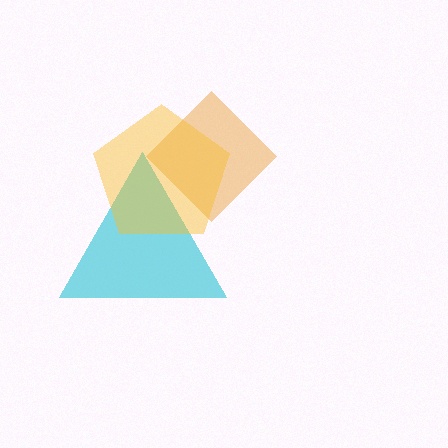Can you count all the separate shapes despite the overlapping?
Yes, there are 3 separate shapes.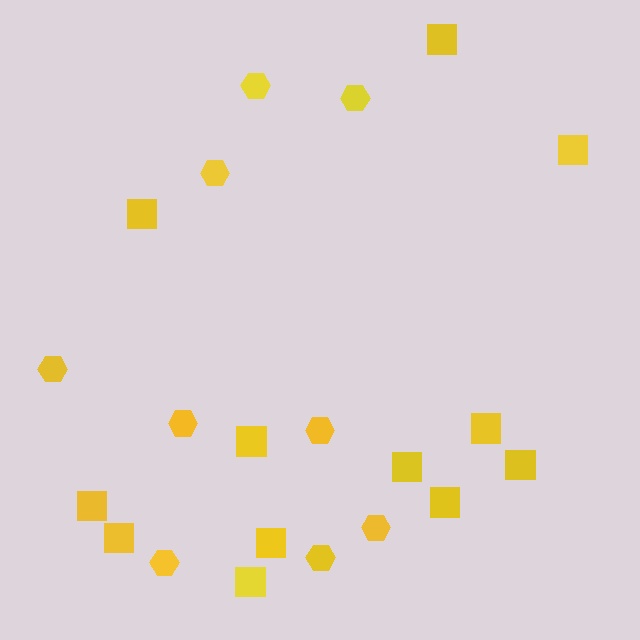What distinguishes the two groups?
There are 2 groups: one group of squares (12) and one group of hexagons (9).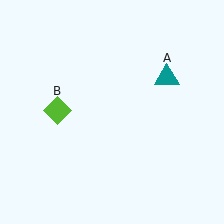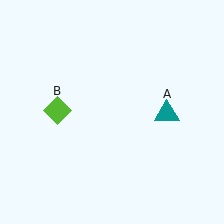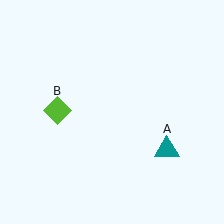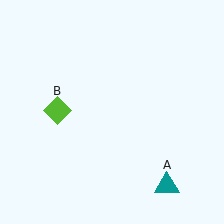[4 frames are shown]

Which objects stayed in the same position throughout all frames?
Lime diamond (object B) remained stationary.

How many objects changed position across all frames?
1 object changed position: teal triangle (object A).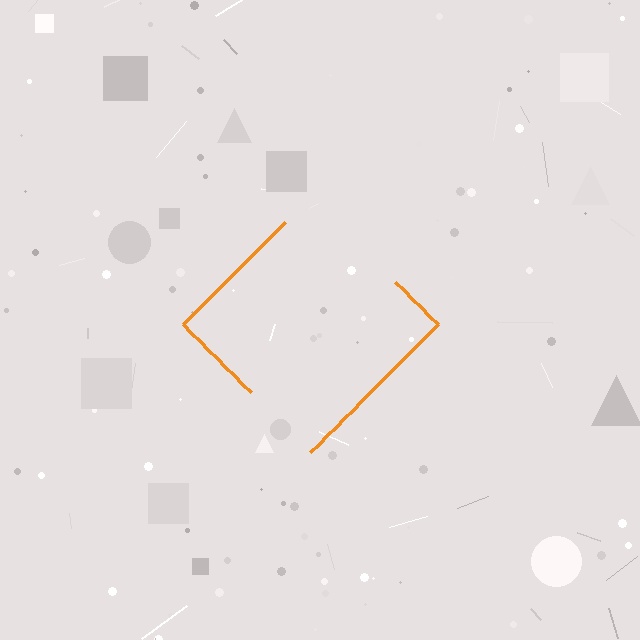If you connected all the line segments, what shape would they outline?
They would outline a diamond.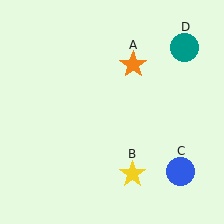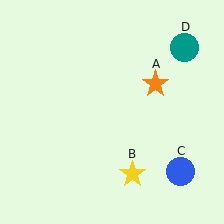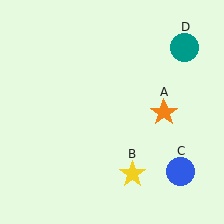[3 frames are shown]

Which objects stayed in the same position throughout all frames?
Yellow star (object B) and blue circle (object C) and teal circle (object D) remained stationary.